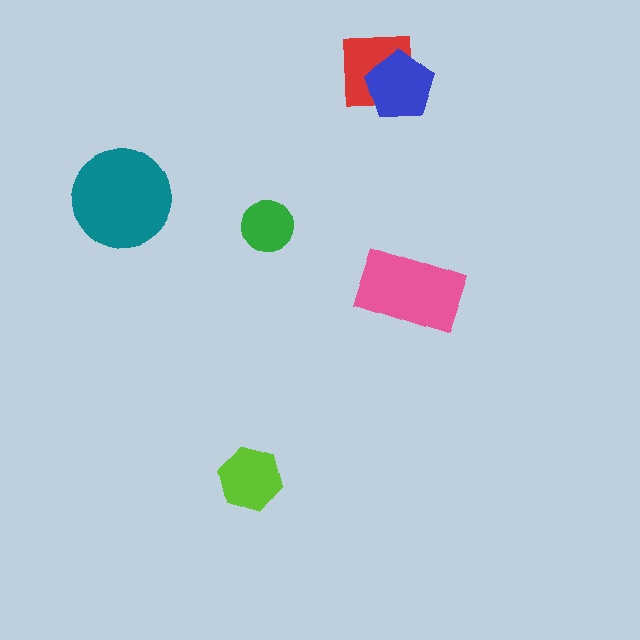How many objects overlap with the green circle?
0 objects overlap with the green circle.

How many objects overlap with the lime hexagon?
0 objects overlap with the lime hexagon.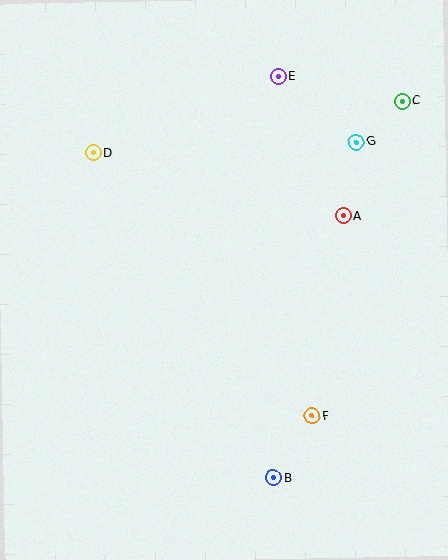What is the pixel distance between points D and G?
The distance between D and G is 264 pixels.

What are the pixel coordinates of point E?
Point E is at (279, 76).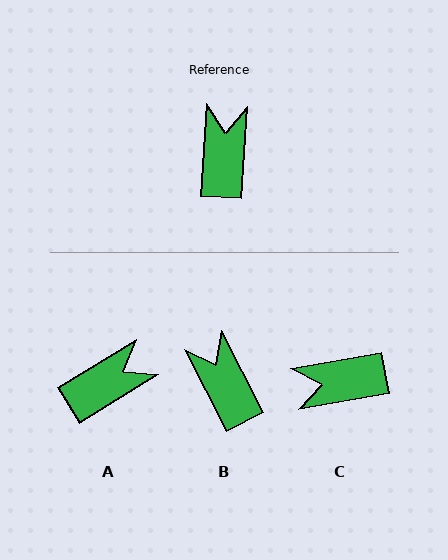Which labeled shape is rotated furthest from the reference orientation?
C, about 104 degrees away.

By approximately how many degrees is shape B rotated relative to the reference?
Approximately 31 degrees counter-clockwise.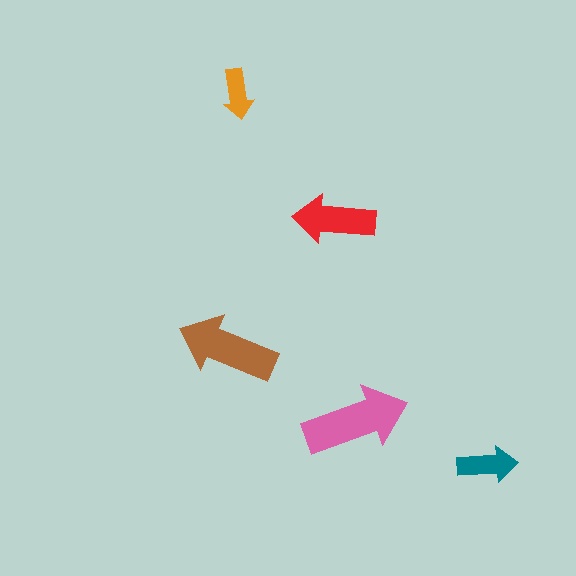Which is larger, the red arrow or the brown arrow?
The brown one.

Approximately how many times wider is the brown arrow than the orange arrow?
About 2 times wider.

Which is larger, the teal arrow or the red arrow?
The red one.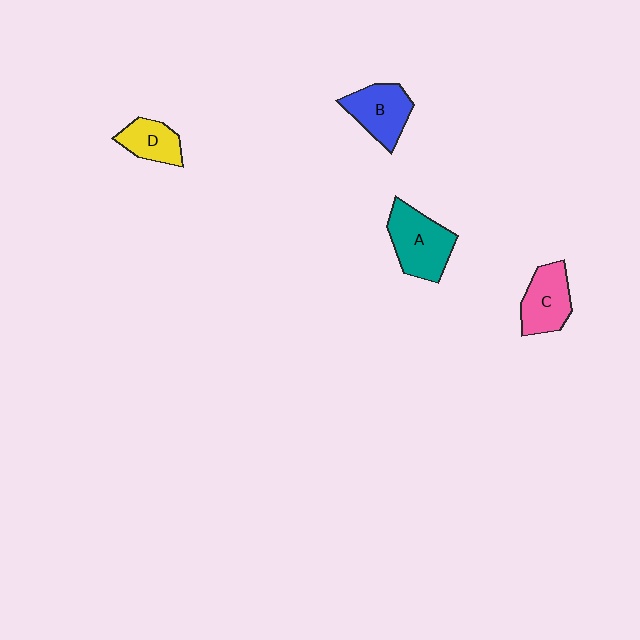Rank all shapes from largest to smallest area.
From largest to smallest: A (teal), B (blue), C (pink), D (yellow).